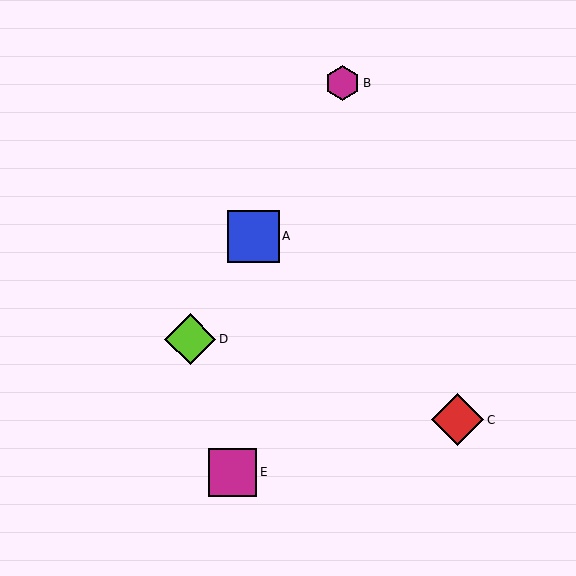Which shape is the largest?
The red diamond (labeled C) is the largest.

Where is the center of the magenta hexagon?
The center of the magenta hexagon is at (343, 83).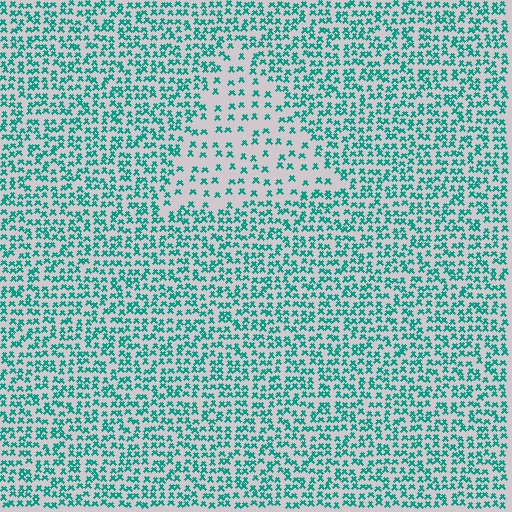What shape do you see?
I see a triangle.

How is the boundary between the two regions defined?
The boundary is defined by a change in element density (approximately 2.2x ratio). All elements are the same color, size, and shape.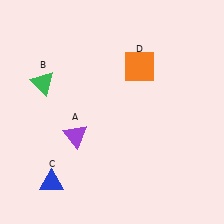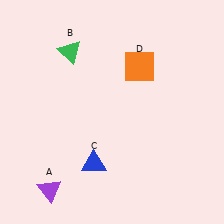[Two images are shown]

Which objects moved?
The objects that moved are: the purple triangle (A), the green triangle (B), the blue triangle (C).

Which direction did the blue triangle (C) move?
The blue triangle (C) moved right.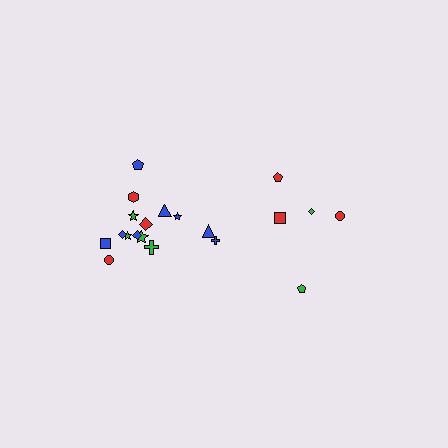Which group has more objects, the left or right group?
The left group.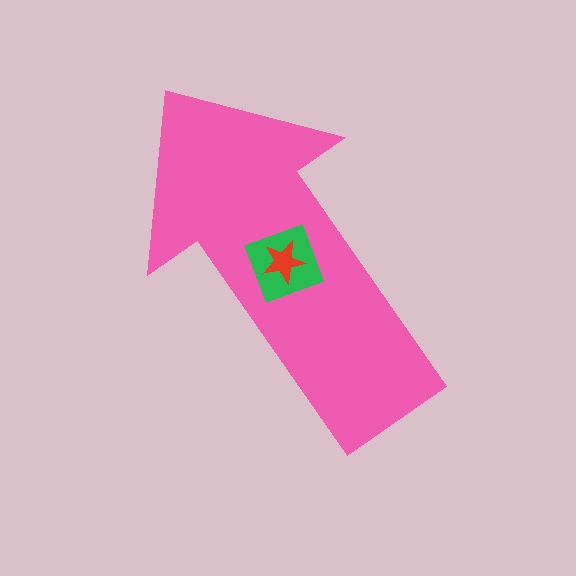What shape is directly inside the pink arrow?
The green diamond.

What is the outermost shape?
The pink arrow.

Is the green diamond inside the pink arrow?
Yes.